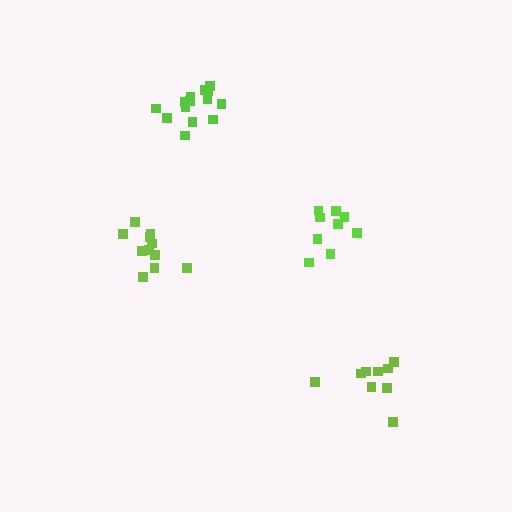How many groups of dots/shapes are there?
There are 4 groups.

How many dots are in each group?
Group 1: 9 dots, Group 2: 14 dots, Group 3: 11 dots, Group 4: 9 dots (43 total).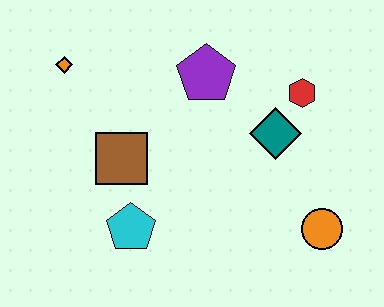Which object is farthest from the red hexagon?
The orange diamond is farthest from the red hexagon.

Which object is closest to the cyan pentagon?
The brown square is closest to the cyan pentagon.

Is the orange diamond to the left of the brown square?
Yes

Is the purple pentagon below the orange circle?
No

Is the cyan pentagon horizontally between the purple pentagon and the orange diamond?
Yes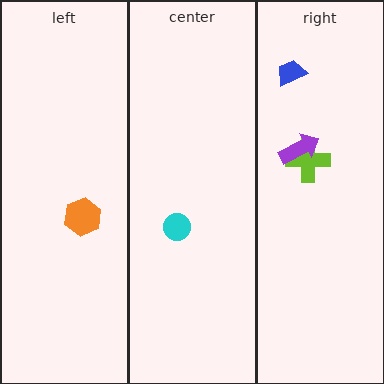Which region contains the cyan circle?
The center region.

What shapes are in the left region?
The orange hexagon.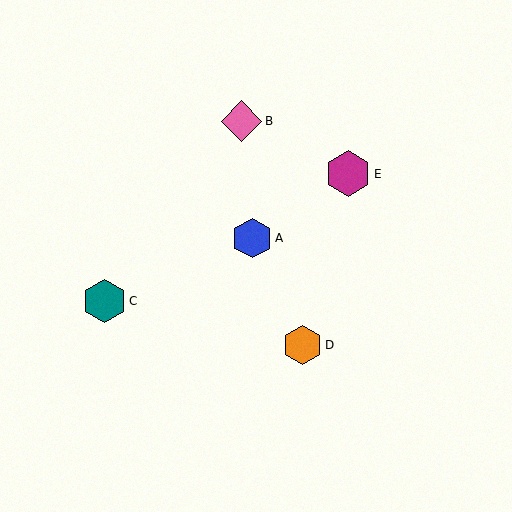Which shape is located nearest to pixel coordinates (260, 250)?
The blue hexagon (labeled A) at (252, 238) is nearest to that location.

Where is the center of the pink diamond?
The center of the pink diamond is at (242, 121).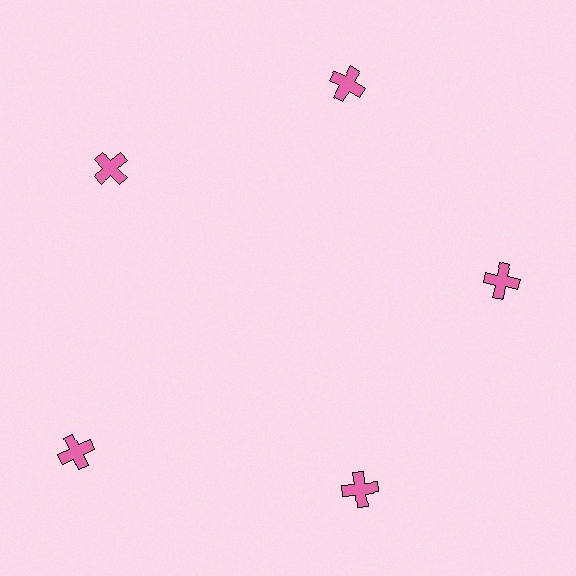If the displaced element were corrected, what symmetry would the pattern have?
It would have 5-fold rotational symmetry — the pattern would map onto itself every 72 degrees.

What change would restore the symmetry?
The symmetry would be restored by moving it inward, back onto the ring so that all 5 crosses sit at equal angles and equal distance from the center.